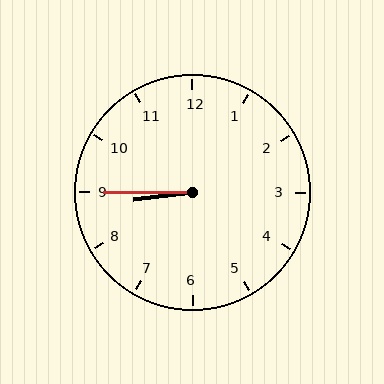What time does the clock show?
8:45.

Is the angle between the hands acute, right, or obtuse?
It is acute.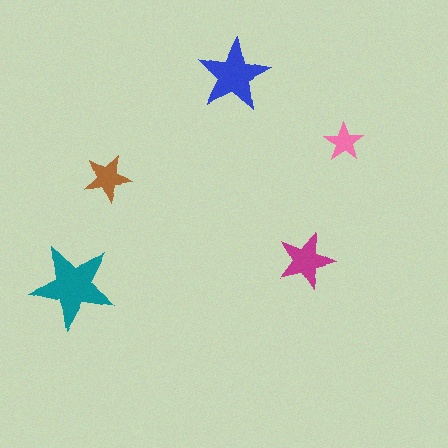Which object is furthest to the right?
The pink star is rightmost.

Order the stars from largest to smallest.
the teal one, the blue one, the magenta one, the brown one, the pink one.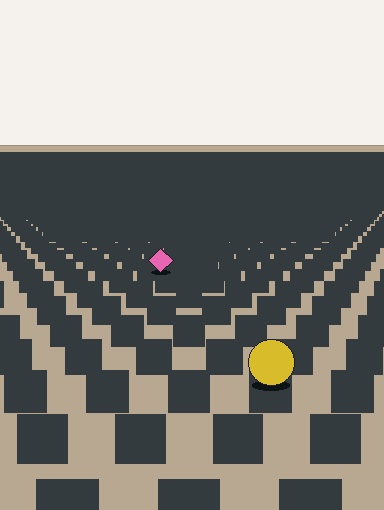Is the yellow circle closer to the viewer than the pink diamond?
Yes. The yellow circle is closer — you can tell from the texture gradient: the ground texture is coarser near it.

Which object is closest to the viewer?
The yellow circle is closest. The texture marks near it are larger and more spread out.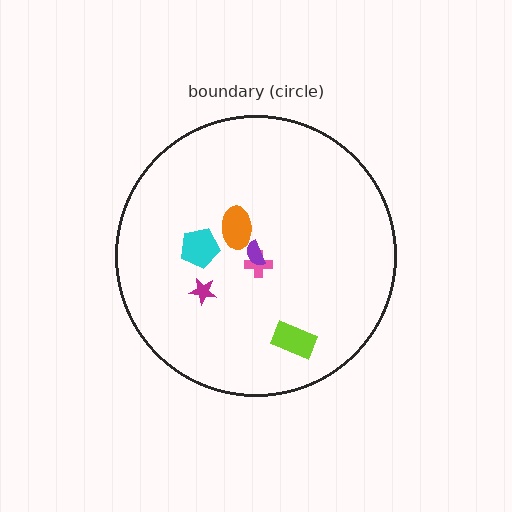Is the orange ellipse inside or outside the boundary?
Inside.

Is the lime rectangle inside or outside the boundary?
Inside.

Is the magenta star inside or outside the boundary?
Inside.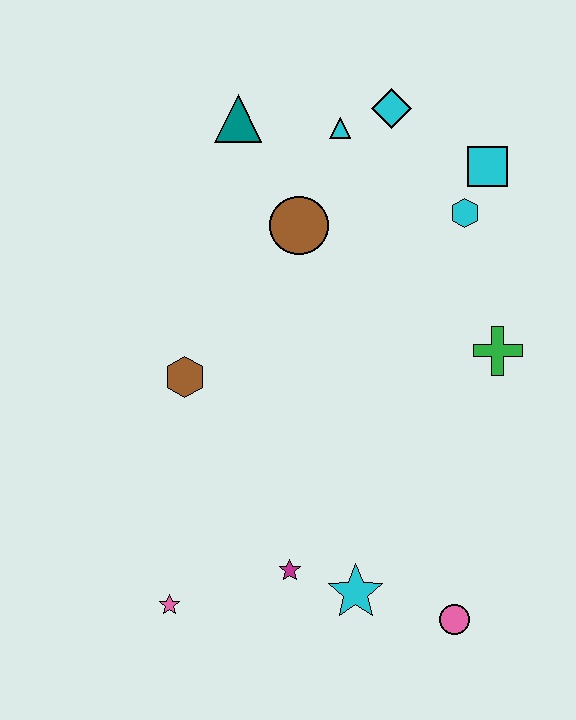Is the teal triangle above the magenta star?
Yes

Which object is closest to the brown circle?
The cyan triangle is closest to the brown circle.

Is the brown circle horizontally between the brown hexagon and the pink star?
No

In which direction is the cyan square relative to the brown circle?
The cyan square is to the right of the brown circle.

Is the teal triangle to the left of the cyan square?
Yes